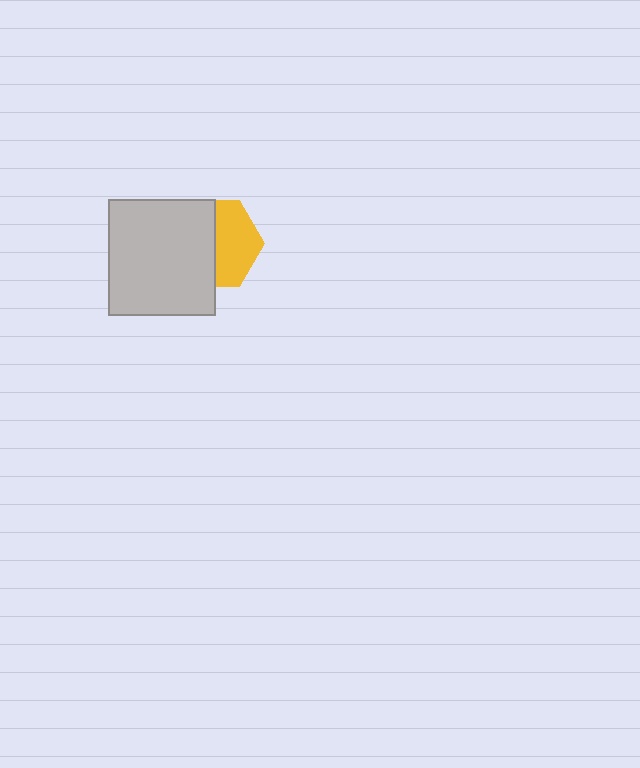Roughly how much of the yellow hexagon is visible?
About half of it is visible (roughly 49%).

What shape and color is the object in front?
The object in front is a light gray rectangle.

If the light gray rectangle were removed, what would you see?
You would see the complete yellow hexagon.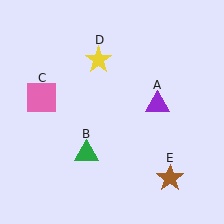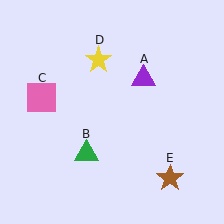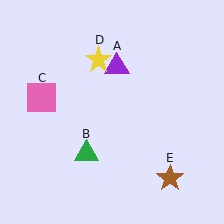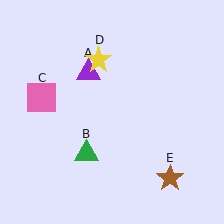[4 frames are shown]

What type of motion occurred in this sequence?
The purple triangle (object A) rotated counterclockwise around the center of the scene.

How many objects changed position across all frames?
1 object changed position: purple triangle (object A).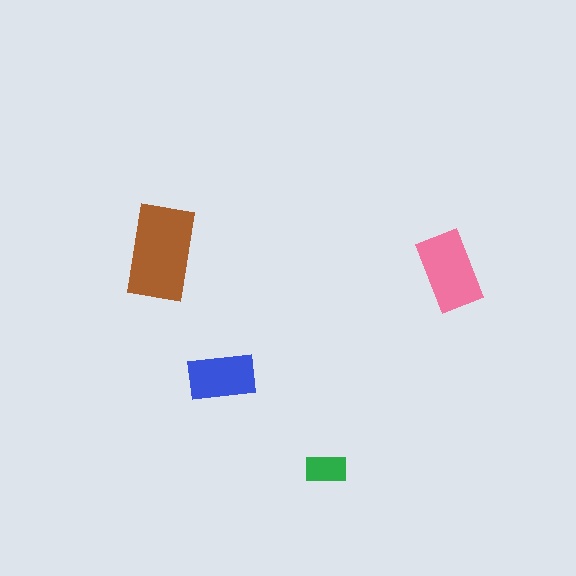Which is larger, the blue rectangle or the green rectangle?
The blue one.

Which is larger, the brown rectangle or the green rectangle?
The brown one.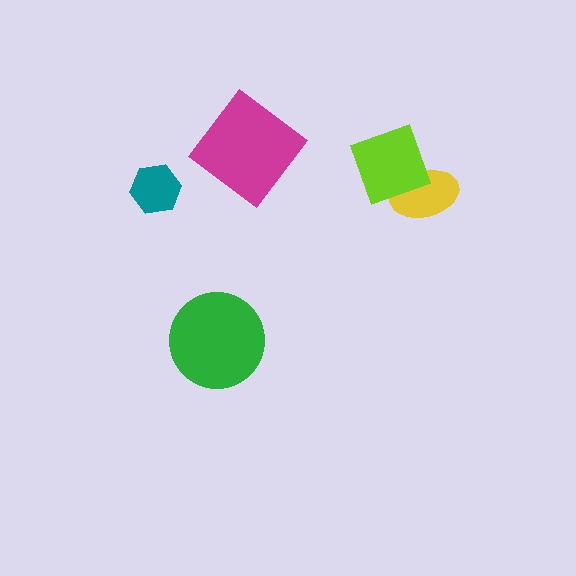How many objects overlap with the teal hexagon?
0 objects overlap with the teal hexagon.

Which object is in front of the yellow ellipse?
The lime diamond is in front of the yellow ellipse.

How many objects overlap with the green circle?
0 objects overlap with the green circle.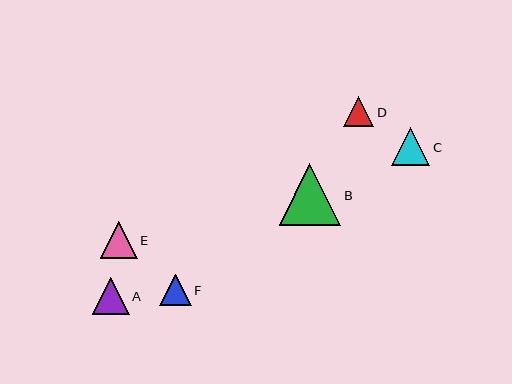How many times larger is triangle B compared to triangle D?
Triangle B is approximately 2.0 times the size of triangle D.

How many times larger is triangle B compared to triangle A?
Triangle B is approximately 1.6 times the size of triangle A.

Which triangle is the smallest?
Triangle D is the smallest with a size of approximately 31 pixels.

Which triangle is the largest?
Triangle B is the largest with a size of approximately 61 pixels.